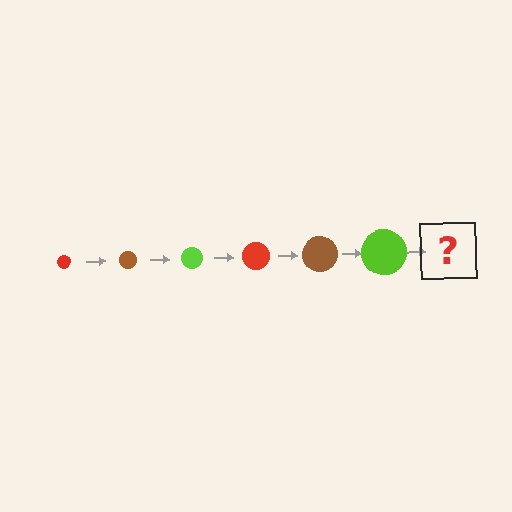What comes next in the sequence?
The next element should be a red circle, larger than the previous one.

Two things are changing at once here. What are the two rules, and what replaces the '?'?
The two rules are that the circle grows larger each step and the color cycles through red, brown, and lime. The '?' should be a red circle, larger than the previous one.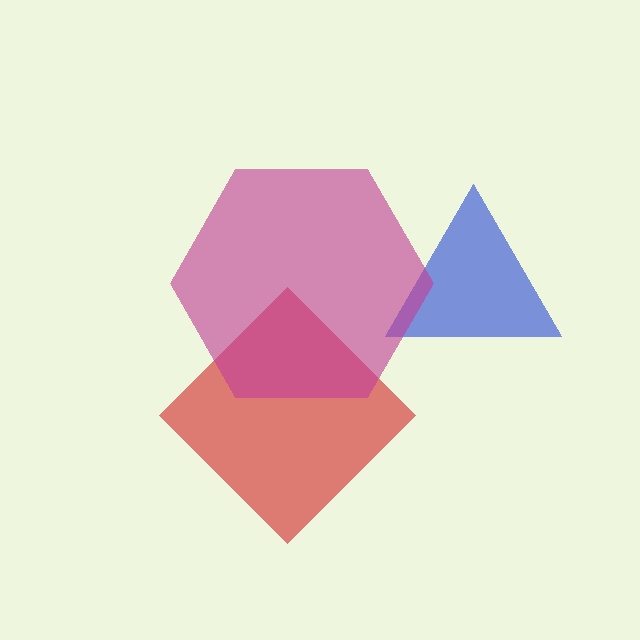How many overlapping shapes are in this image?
There are 3 overlapping shapes in the image.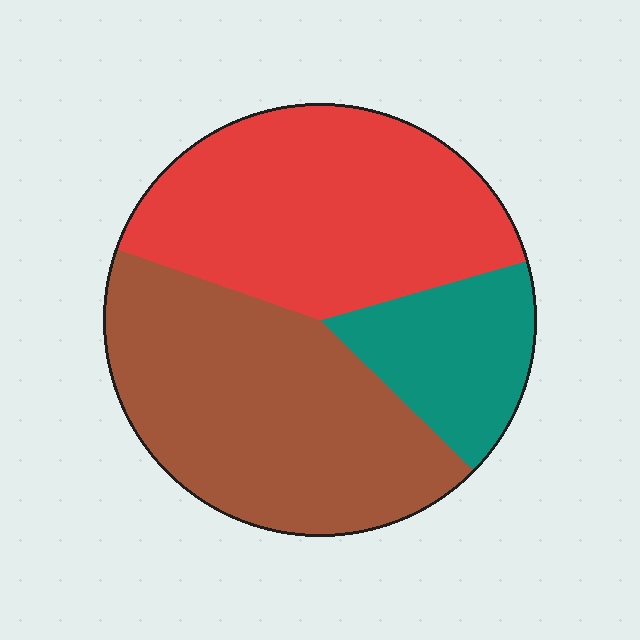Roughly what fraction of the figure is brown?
Brown takes up about two fifths (2/5) of the figure.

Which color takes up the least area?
Teal, at roughly 15%.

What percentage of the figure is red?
Red covers about 40% of the figure.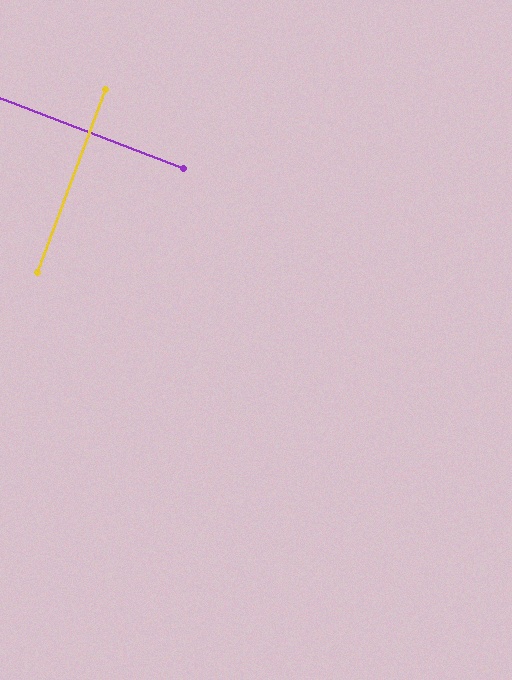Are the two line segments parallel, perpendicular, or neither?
Perpendicular — they meet at approximately 89°.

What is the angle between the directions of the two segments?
Approximately 89 degrees.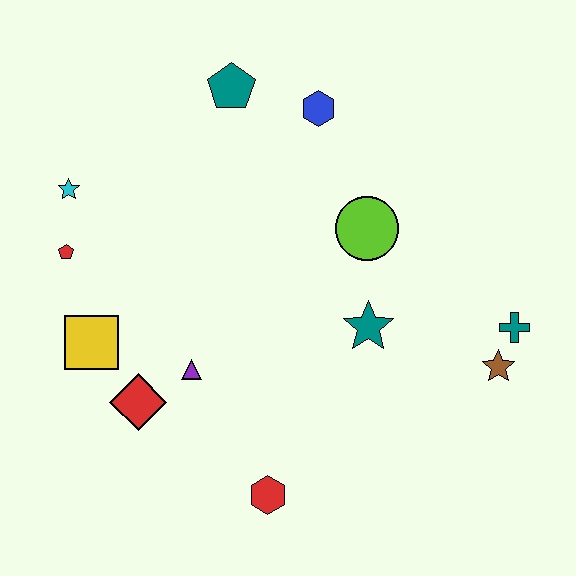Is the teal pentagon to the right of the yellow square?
Yes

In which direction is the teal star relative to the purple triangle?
The teal star is to the right of the purple triangle.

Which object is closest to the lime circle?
The teal star is closest to the lime circle.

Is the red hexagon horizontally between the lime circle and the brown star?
No